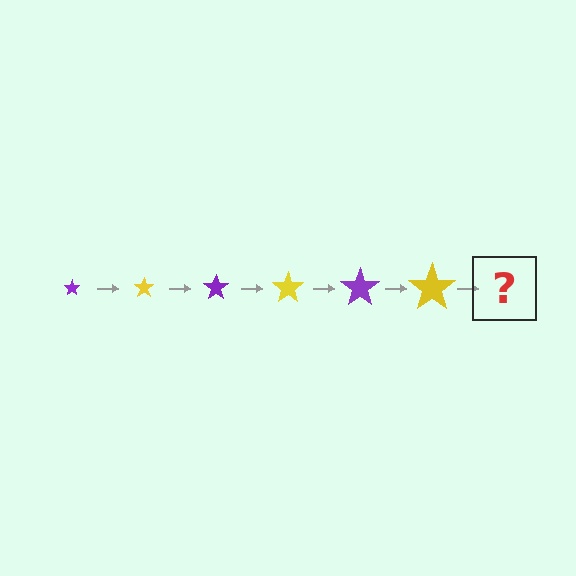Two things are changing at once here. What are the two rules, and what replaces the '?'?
The two rules are that the star grows larger each step and the color cycles through purple and yellow. The '?' should be a purple star, larger than the previous one.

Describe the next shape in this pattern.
It should be a purple star, larger than the previous one.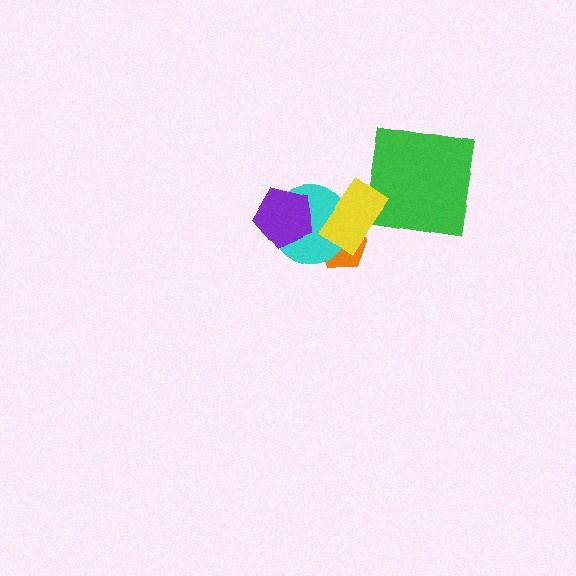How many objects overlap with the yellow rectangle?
2 objects overlap with the yellow rectangle.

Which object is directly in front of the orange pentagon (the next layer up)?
The cyan circle is directly in front of the orange pentagon.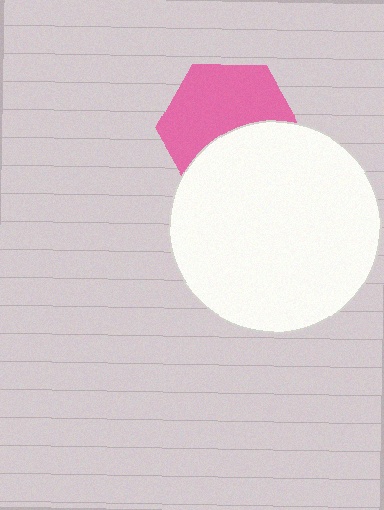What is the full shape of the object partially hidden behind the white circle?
The partially hidden object is a pink hexagon.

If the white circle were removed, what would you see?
You would see the complete pink hexagon.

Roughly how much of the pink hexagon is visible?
About half of it is visible (roughly 58%).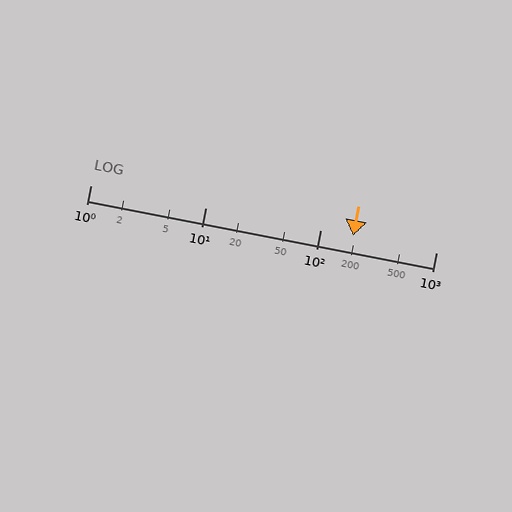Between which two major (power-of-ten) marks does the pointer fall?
The pointer is between 100 and 1000.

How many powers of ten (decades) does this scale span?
The scale spans 3 decades, from 1 to 1000.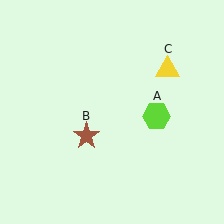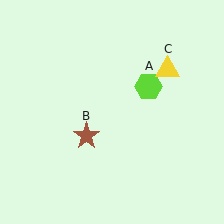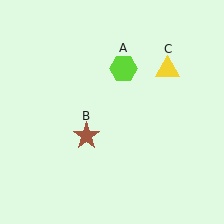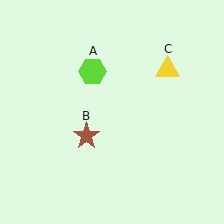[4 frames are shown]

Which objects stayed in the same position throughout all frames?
Brown star (object B) and yellow triangle (object C) remained stationary.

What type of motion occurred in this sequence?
The lime hexagon (object A) rotated counterclockwise around the center of the scene.